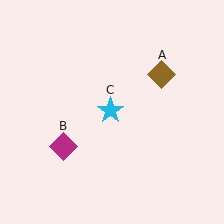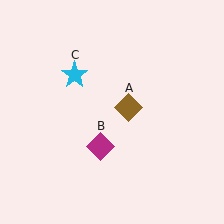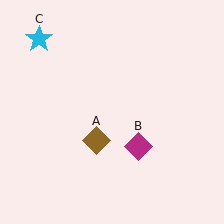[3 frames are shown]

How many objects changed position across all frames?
3 objects changed position: brown diamond (object A), magenta diamond (object B), cyan star (object C).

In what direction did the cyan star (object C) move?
The cyan star (object C) moved up and to the left.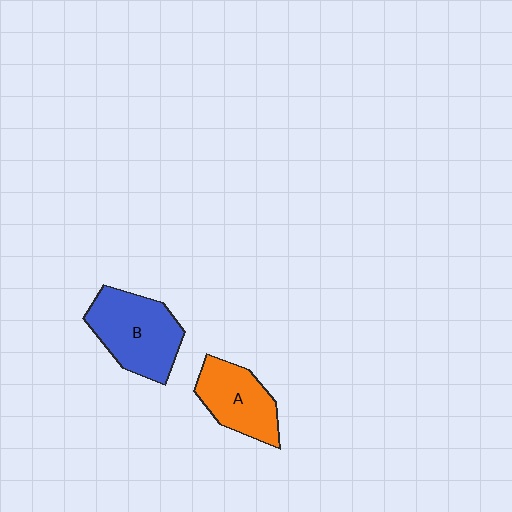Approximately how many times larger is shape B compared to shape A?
Approximately 1.3 times.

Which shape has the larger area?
Shape B (blue).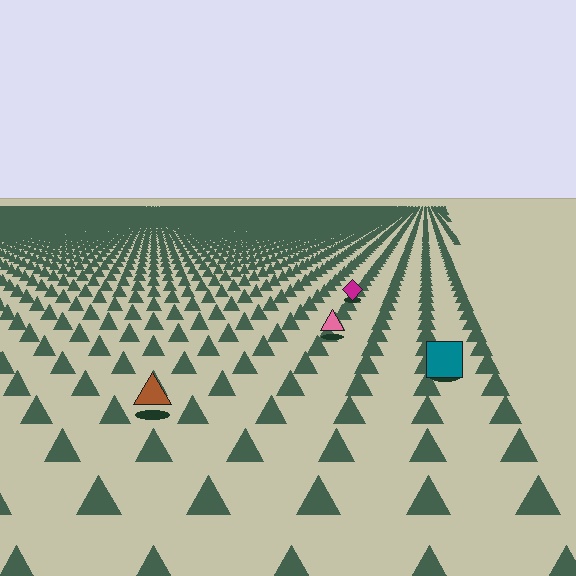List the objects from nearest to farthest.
From nearest to farthest: the brown triangle, the teal square, the pink triangle, the magenta diamond.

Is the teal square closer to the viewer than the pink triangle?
Yes. The teal square is closer — you can tell from the texture gradient: the ground texture is coarser near it.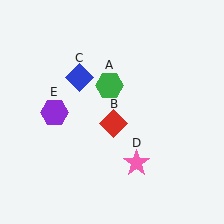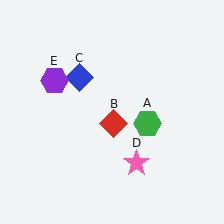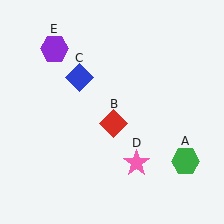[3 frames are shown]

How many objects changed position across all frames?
2 objects changed position: green hexagon (object A), purple hexagon (object E).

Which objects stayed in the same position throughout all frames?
Red diamond (object B) and blue diamond (object C) and pink star (object D) remained stationary.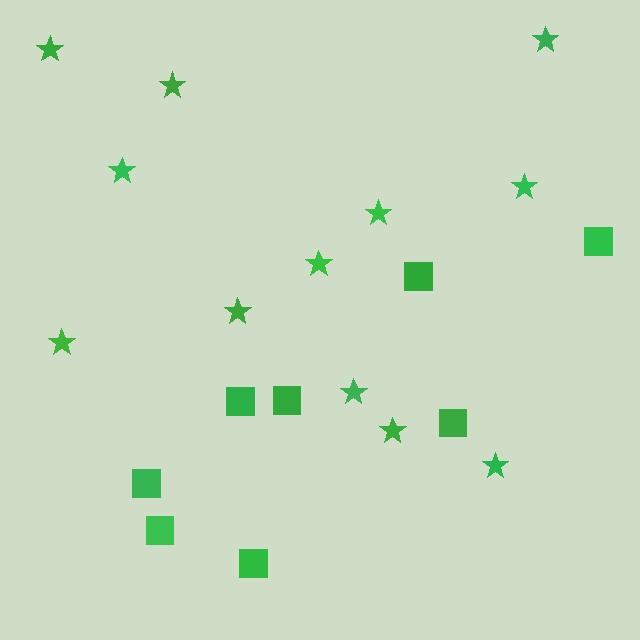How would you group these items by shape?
There are 2 groups: one group of stars (12) and one group of squares (8).